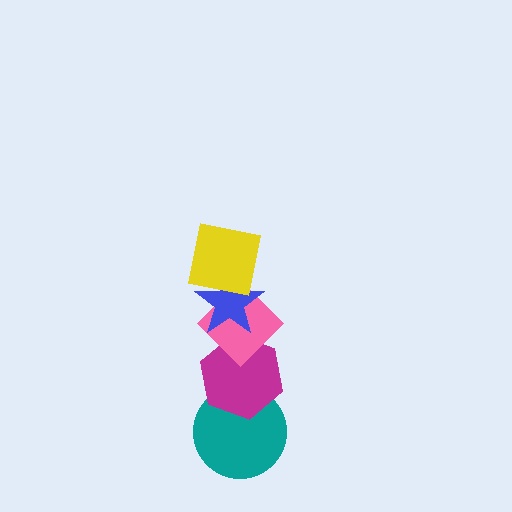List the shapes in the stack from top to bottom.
From top to bottom: the yellow square, the blue star, the pink diamond, the magenta hexagon, the teal circle.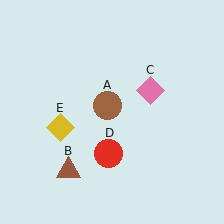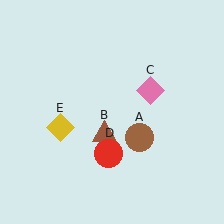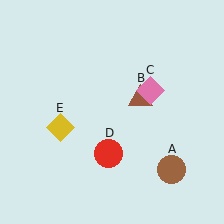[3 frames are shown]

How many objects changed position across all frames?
2 objects changed position: brown circle (object A), brown triangle (object B).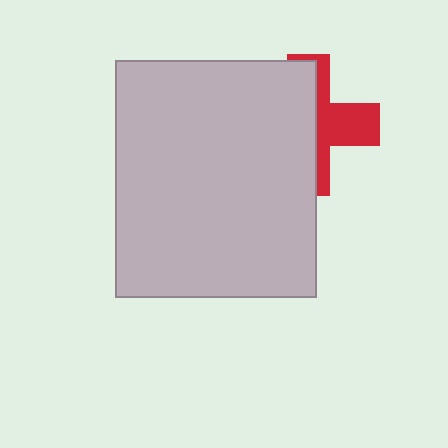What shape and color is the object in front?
The object in front is a light gray rectangle.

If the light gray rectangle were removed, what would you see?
You would see the complete red cross.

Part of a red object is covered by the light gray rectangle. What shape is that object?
It is a cross.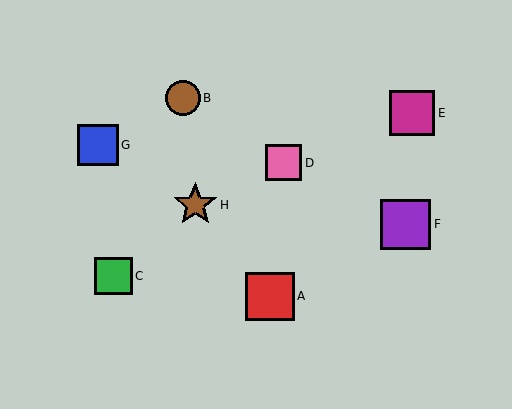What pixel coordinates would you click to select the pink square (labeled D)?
Click at (284, 163) to select the pink square D.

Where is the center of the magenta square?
The center of the magenta square is at (412, 113).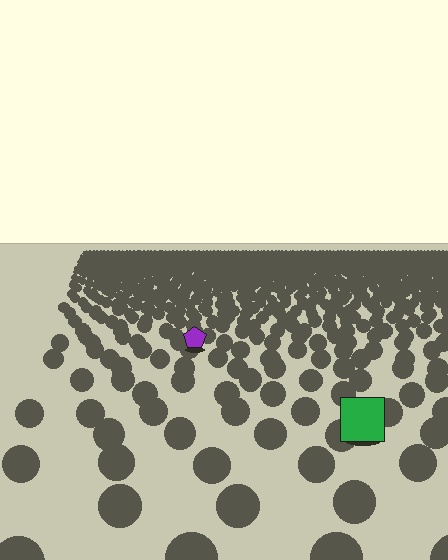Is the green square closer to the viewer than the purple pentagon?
Yes. The green square is closer — you can tell from the texture gradient: the ground texture is coarser near it.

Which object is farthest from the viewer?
The purple pentagon is farthest from the viewer. It appears smaller and the ground texture around it is denser.